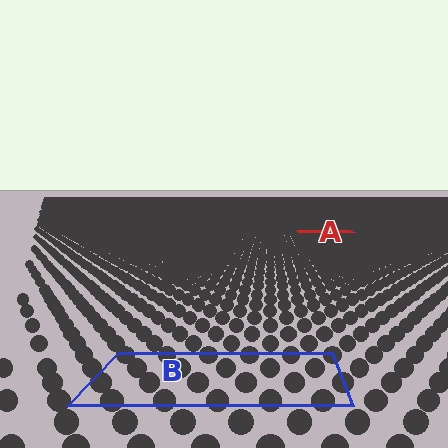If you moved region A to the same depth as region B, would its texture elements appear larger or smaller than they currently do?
They would appear larger. At a closer depth, the same texture elements are projected at a bigger on-screen size.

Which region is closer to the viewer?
Region B is closer. The texture elements there are larger and more spread out.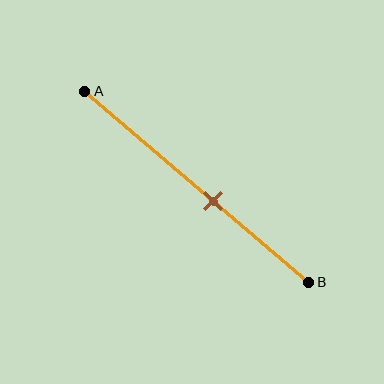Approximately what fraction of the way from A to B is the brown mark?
The brown mark is approximately 60% of the way from A to B.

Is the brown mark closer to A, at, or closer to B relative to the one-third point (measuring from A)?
The brown mark is closer to point B than the one-third point of segment AB.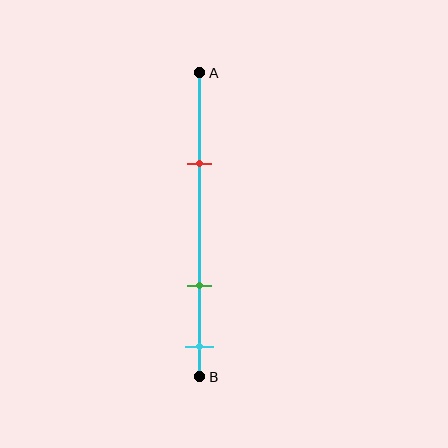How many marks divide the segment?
There are 3 marks dividing the segment.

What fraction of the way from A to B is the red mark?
The red mark is approximately 30% (0.3) of the way from A to B.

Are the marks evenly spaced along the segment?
No, the marks are not evenly spaced.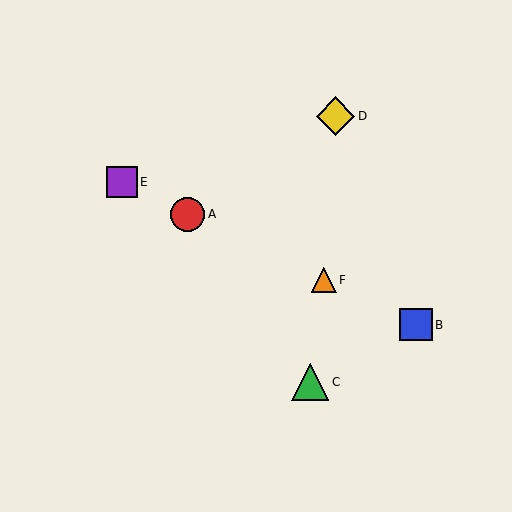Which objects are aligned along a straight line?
Objects A, B, E, F are aligned along a straight line.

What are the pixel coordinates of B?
Object B is at (416, 325).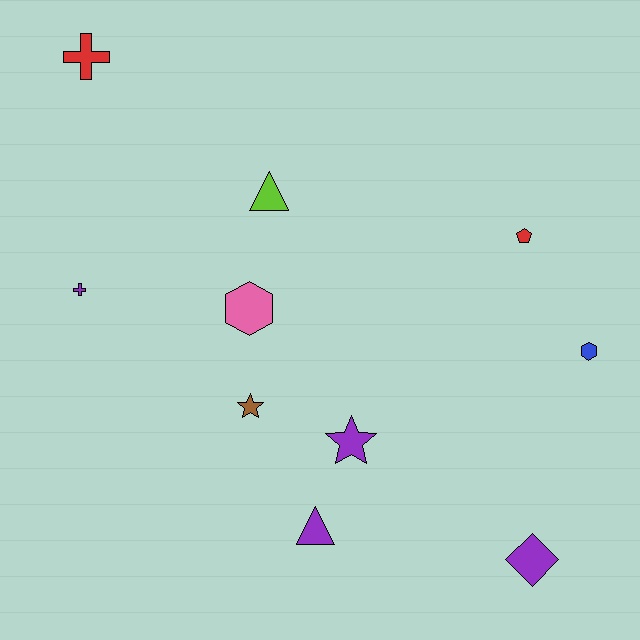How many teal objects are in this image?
There are no teal objects.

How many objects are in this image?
There are 10 objects.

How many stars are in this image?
There are 2 stars.